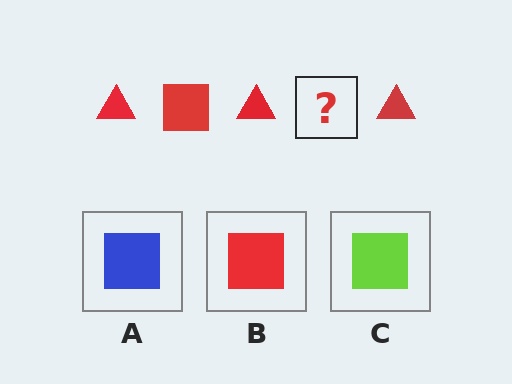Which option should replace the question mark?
Option B.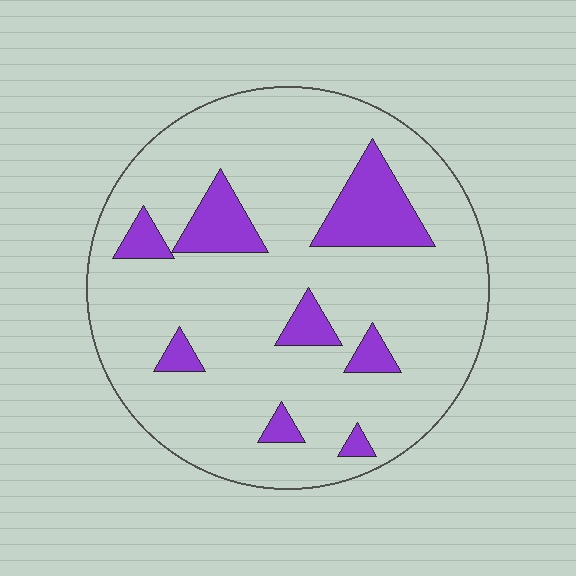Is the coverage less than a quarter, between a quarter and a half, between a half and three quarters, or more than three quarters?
Less than a quarter.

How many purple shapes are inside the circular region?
8.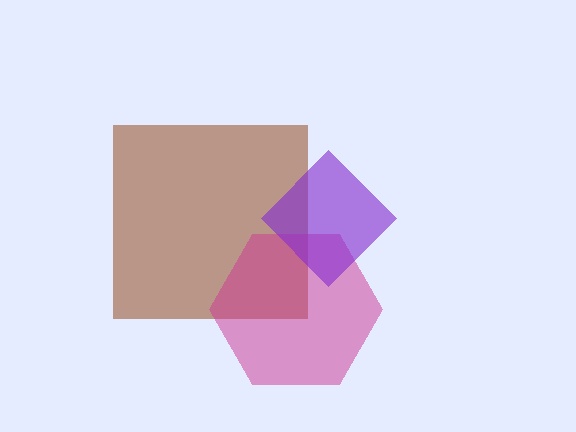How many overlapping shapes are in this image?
There are 3 overlapping shapes in the image.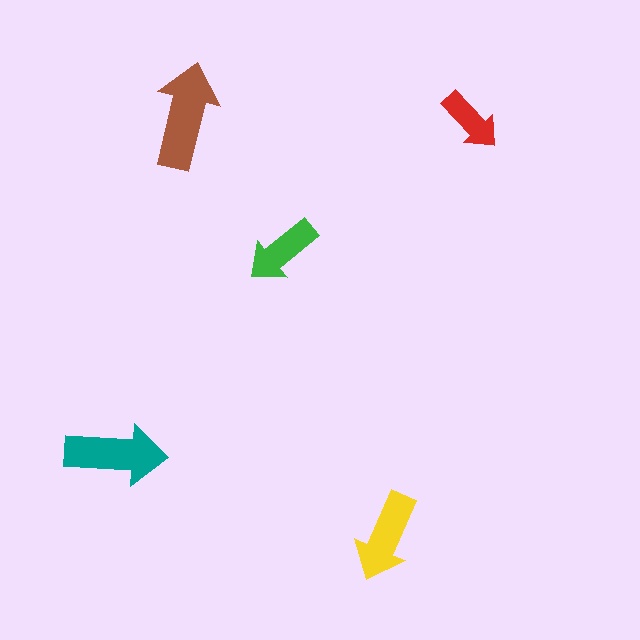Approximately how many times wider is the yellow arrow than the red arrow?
About 1.5 times wider.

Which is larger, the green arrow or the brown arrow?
The brown one.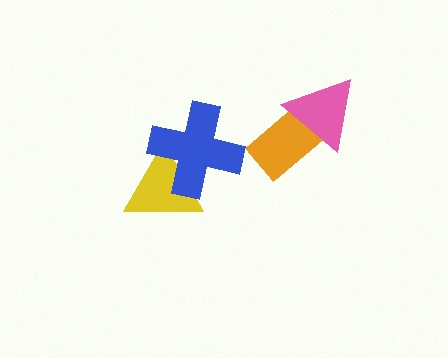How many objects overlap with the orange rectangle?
1 object overlaps with the orange rectangle.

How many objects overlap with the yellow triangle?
1 object overlaps with the yellow triangle.